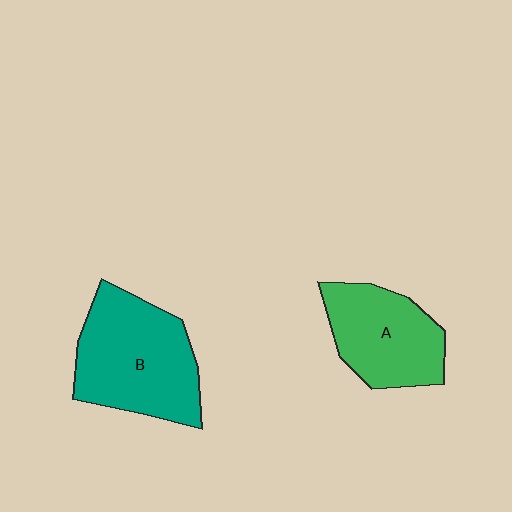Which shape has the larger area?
Shape B (teal).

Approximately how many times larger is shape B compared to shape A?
Approximately 1.3 times.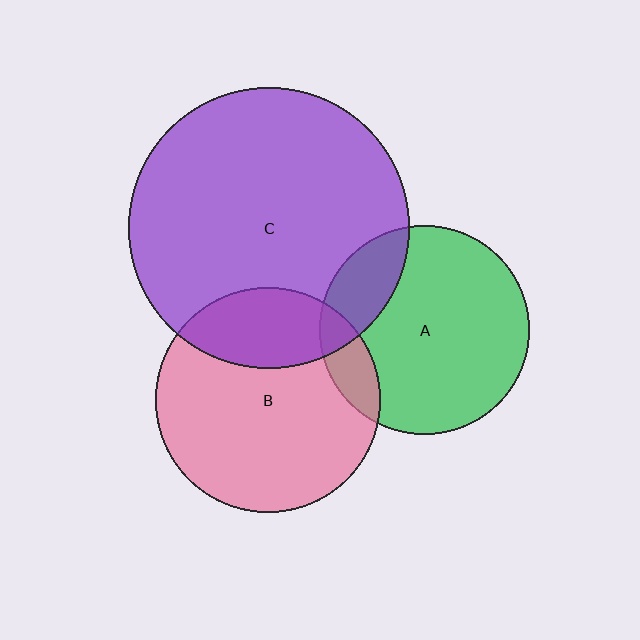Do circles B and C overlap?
Yes.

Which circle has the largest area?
Circle C (purple).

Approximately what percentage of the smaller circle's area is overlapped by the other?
Approximately 25%.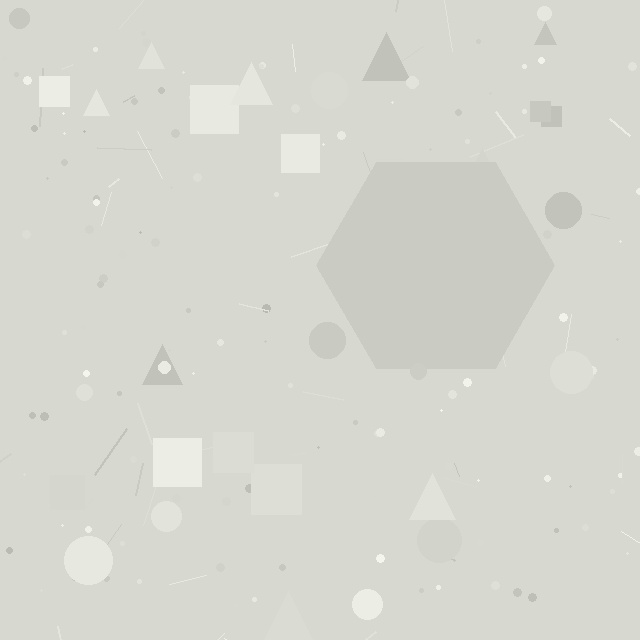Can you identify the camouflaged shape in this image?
The camouflaged shape is a hexagon.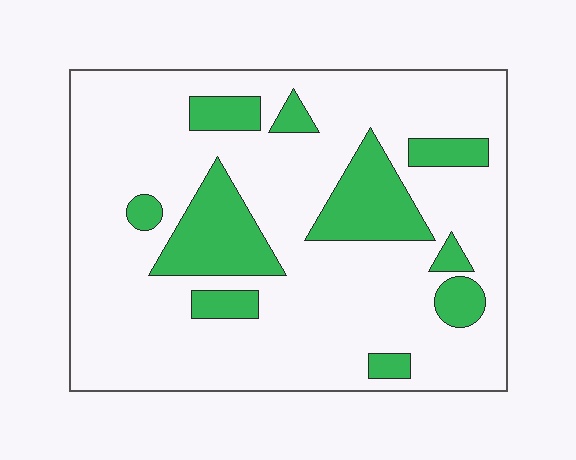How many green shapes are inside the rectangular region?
10.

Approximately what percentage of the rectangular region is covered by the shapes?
Approximately 20%.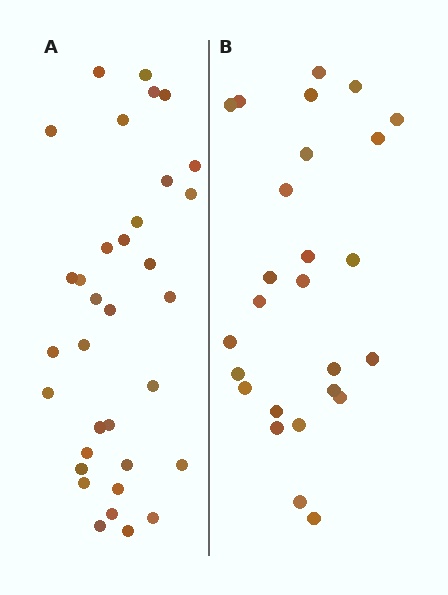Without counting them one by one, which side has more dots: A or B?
Region A (the left region) has more dots.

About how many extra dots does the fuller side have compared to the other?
Region A has roughly 8 or so more dots than region B.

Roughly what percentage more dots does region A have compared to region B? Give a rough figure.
About 30% more.